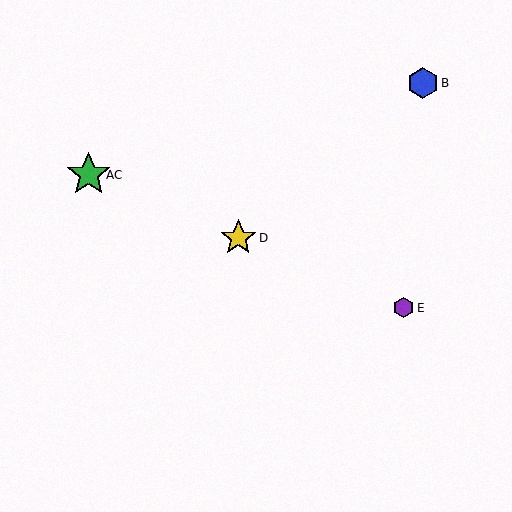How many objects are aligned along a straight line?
4 objects (A, C, D, E) are aligned along a straight line.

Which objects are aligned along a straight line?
Objects A, C, D, E are aligned along a straight line.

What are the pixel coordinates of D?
Object D is at (238, 238).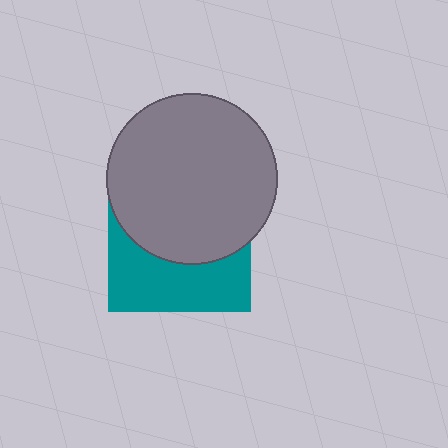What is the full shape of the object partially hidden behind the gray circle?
The partially hidden object is a teal square.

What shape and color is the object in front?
The object in front is a gray circle.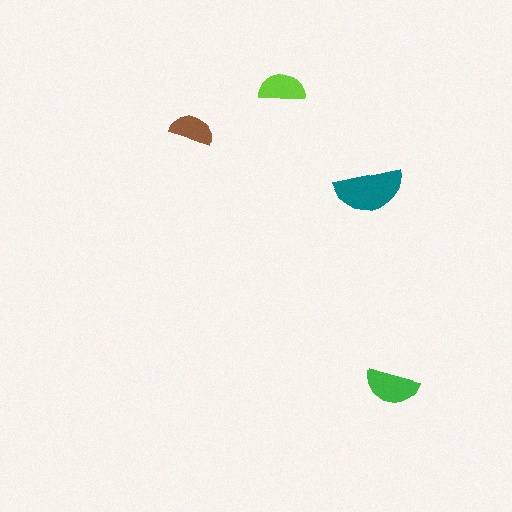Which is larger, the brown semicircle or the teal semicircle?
The teal one.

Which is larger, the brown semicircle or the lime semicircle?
The lime one.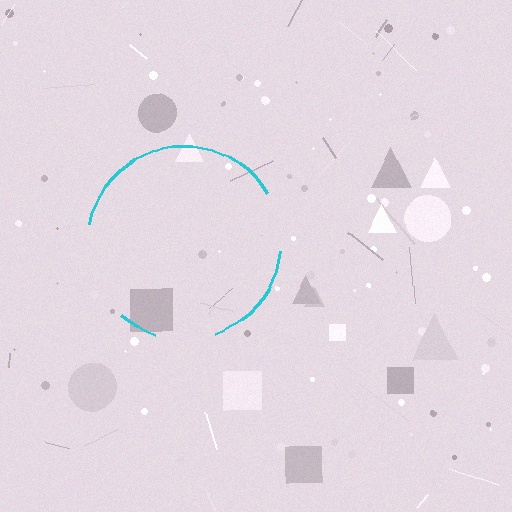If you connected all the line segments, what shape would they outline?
They would outline a circle.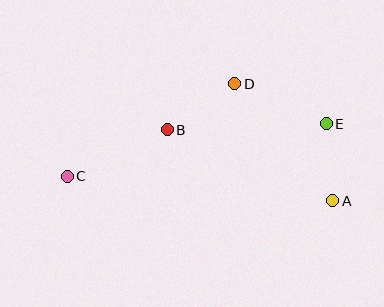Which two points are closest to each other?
Points A and E are closest to each other.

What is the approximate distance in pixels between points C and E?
The distance between C and E is approximately 264 pixels.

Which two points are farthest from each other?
Points A and C are farthest from each other.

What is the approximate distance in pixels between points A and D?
The distance between A and D is approximately 153 pixels.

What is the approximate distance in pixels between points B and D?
The distance between B and D is approximately 82 pixels.